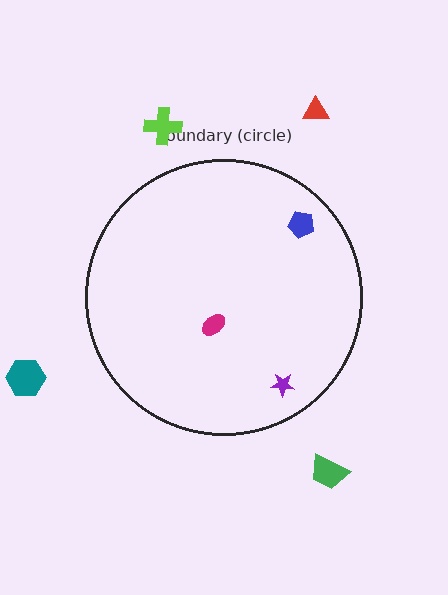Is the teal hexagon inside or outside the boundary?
Outside.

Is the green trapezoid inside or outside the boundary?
Outside.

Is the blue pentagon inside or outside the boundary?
Inside.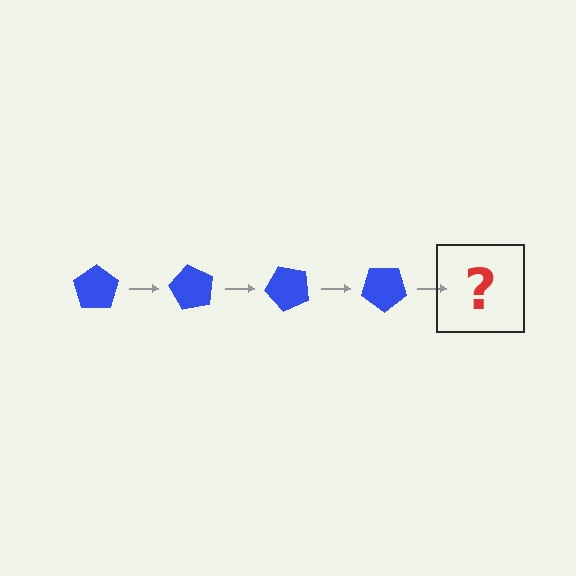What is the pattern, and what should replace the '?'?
The pattern is that the pentagon rotates 60 degrees each step. The '?' should be a blue pentagon rotated 240 degrees.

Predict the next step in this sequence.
The next step is a blue pentagon rotated 240 degrees.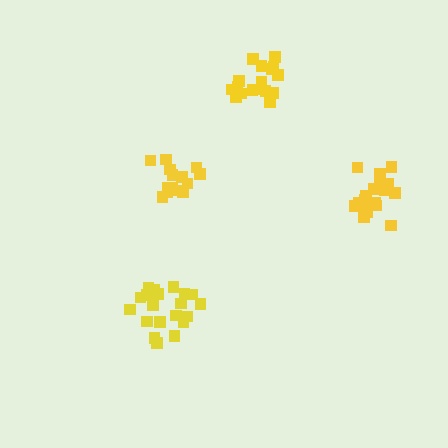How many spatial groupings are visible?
There are 4 spatial groupings.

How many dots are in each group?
Group 1: 16 dots, Group 2: 17 dots, Group 3: 21 dots, Group 4: 21 dots (75 total).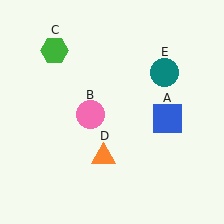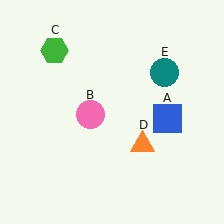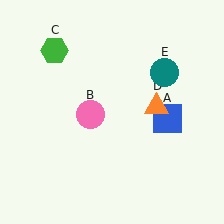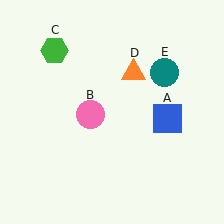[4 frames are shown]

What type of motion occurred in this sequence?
The orange triangle (object D) rotated counterclockwise around the center of the scene.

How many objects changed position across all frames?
1 object changed position: orange triangle (object D).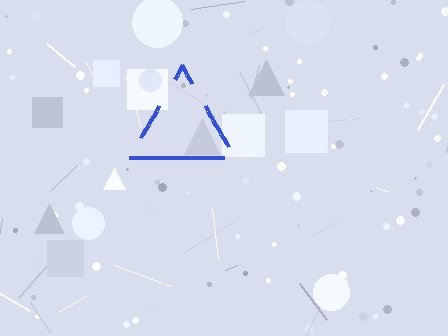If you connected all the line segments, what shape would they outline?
They would outline a triangle.